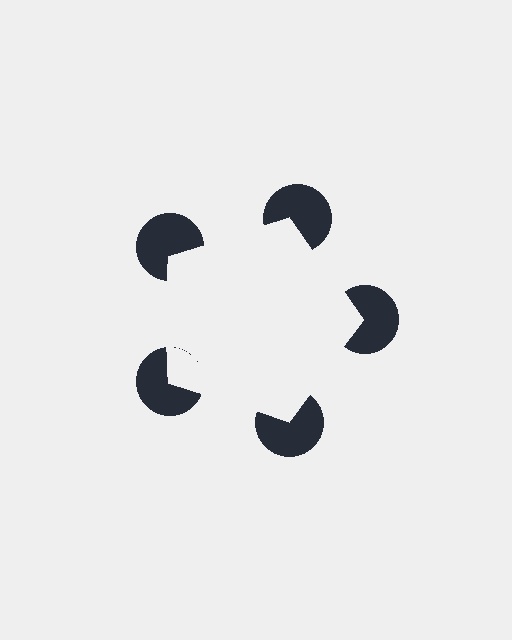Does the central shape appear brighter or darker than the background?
It typically appears slightly brighter than the background, even though no actual brightness change is drawn.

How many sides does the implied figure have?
5 sides.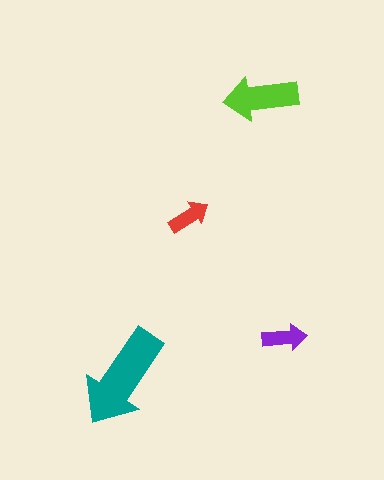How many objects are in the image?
There are 4 objects in the image.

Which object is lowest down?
The teal arrow is bottommost.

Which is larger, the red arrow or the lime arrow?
The lime one.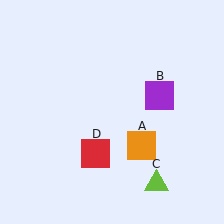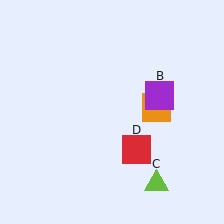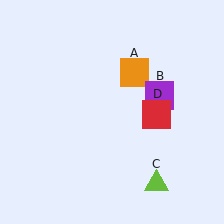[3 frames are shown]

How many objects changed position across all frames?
2 objects changed position: orange square (object A), red square (object D).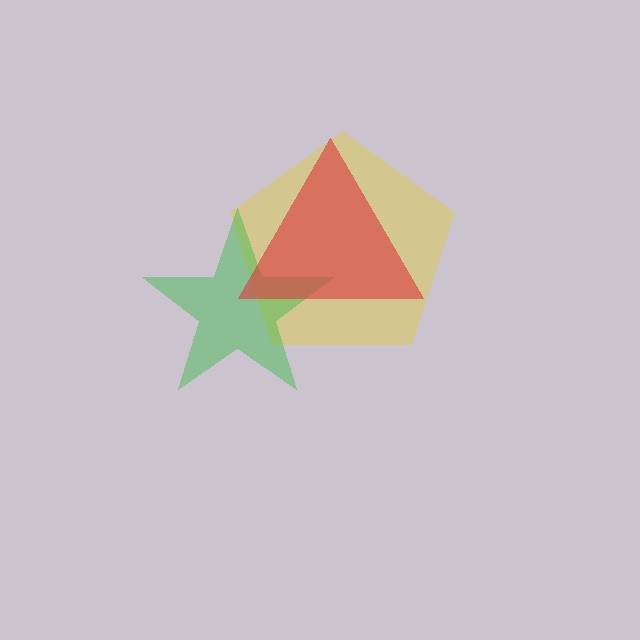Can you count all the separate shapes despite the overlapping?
Yes, there are 3 separate shapes.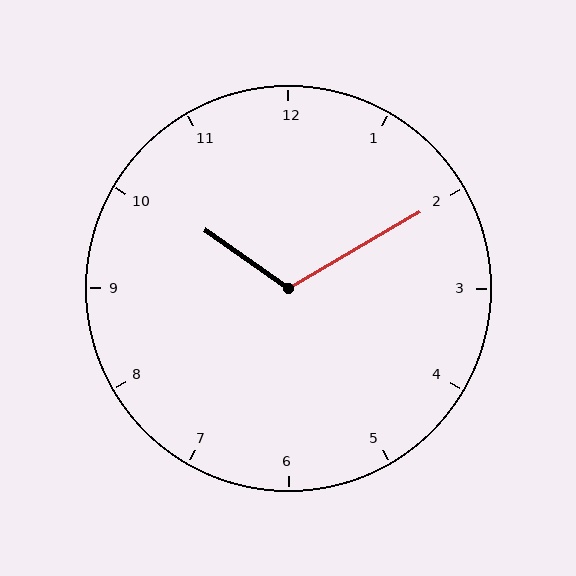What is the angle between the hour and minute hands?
Approximately 115 degrees.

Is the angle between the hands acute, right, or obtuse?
It is obtuse.